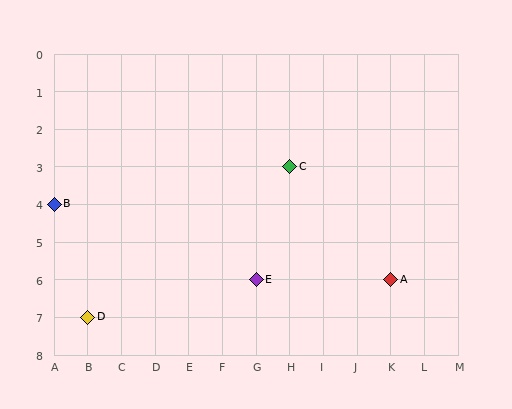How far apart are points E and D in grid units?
Points E and D are 5 columns and 1 row apart (about 5.1 grid units diagonally).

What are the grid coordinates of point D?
Point D is at grid coordinates (B, 7).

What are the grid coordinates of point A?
Point A is at grid coordinates (K, 6).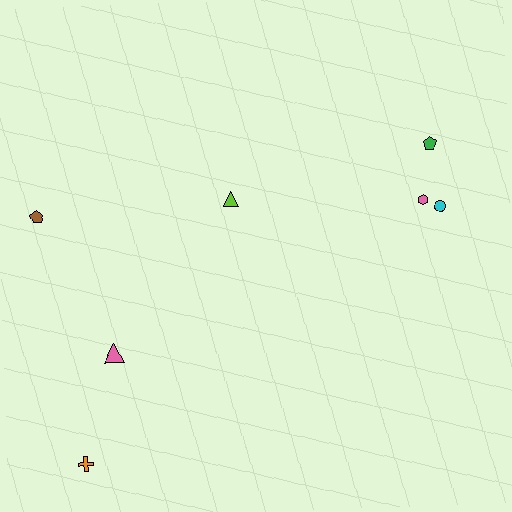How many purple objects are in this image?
There are no purple objects.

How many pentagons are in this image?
There are 2 pentagons.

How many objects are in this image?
There are 7 objects.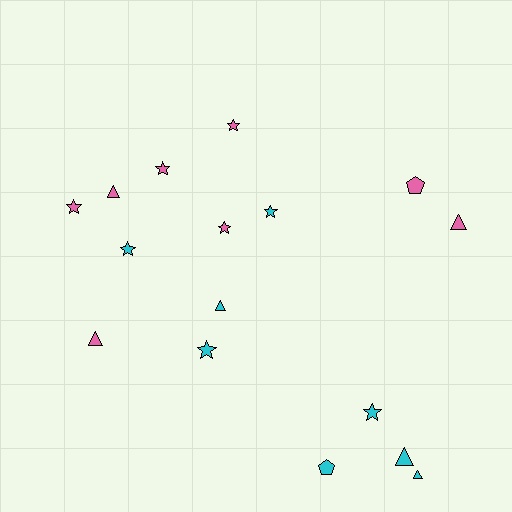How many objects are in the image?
There are 16 objects.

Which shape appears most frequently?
Star, with 8 objects.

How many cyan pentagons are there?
There is 1 cyan pentagon.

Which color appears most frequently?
Cyan, with 8 objects.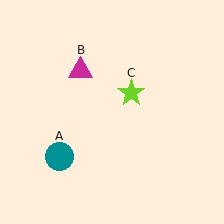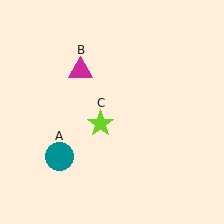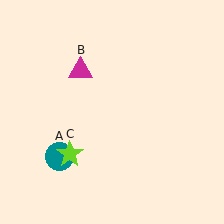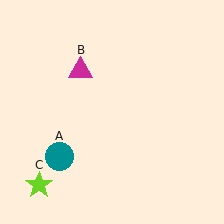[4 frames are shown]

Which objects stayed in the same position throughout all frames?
Teal circle (object A) and magenta triangle (object B) remained stationary.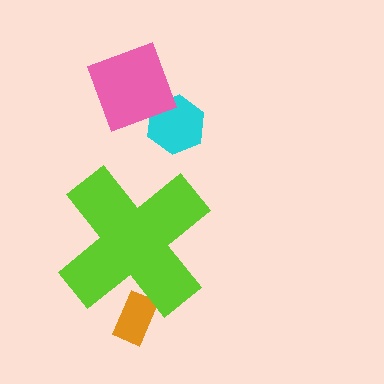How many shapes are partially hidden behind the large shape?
1 shape is partially hidden.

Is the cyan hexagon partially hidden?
No, the cyan hexagon is fully visible.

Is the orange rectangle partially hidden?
Yes, the orange rectangle is partially hidden behind the lime cross.